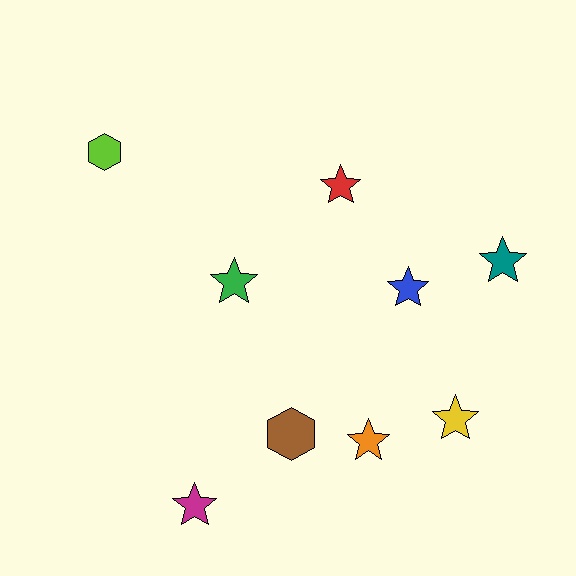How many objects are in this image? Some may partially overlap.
There are 9 objects.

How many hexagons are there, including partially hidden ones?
There are 2 hexagons.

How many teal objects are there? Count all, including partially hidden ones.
There is 1 teal object.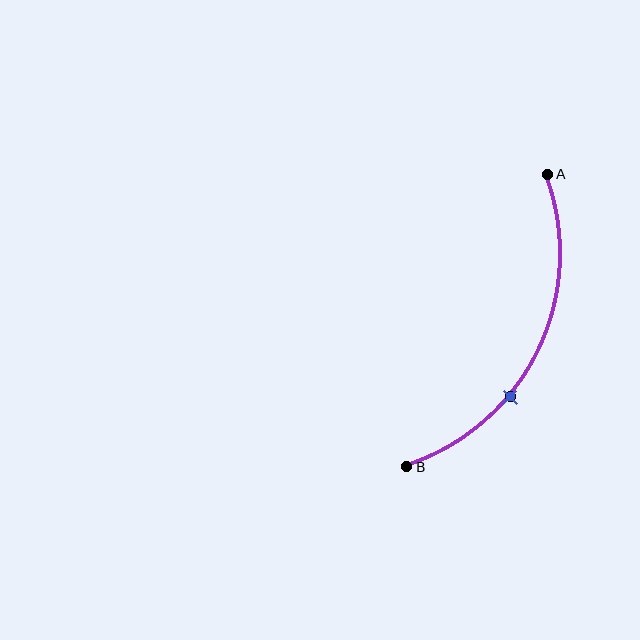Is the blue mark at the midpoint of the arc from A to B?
No. The blue mark lies on the arc but is closer to endpoint B. The arc midpoint would be at the point on the curve equidistant along the arc from both A and B.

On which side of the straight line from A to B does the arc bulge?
The arc bulges to the right of the straight line connecting A and B.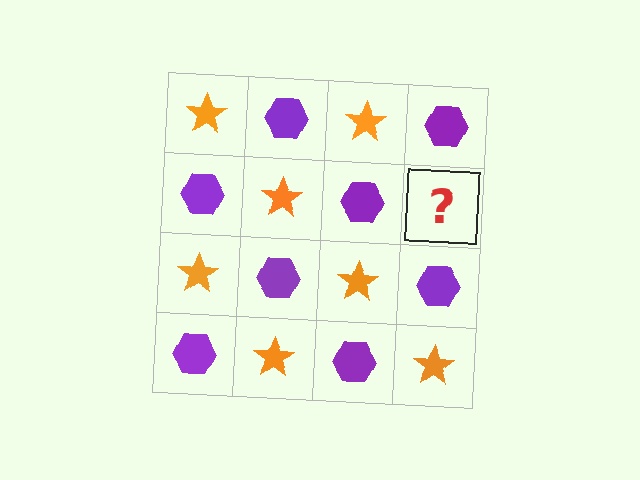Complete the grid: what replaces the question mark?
The question mark should be replaced with an orange star.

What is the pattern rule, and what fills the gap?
The rule is that it alternates orange star and purple hexagon in a checkerboard pattern. The gap should be filled with an orange star.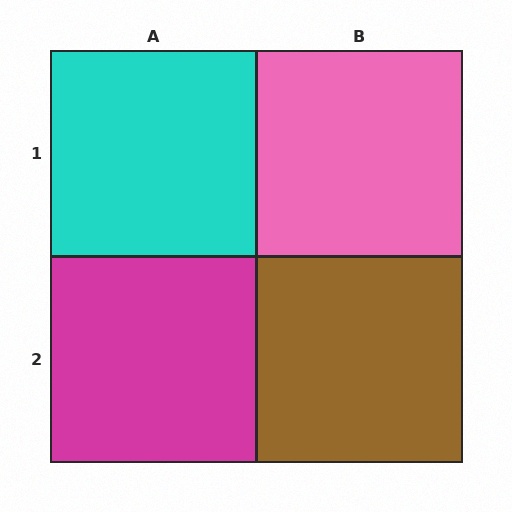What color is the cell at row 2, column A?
Magenta.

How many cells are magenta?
1 cell is magenta.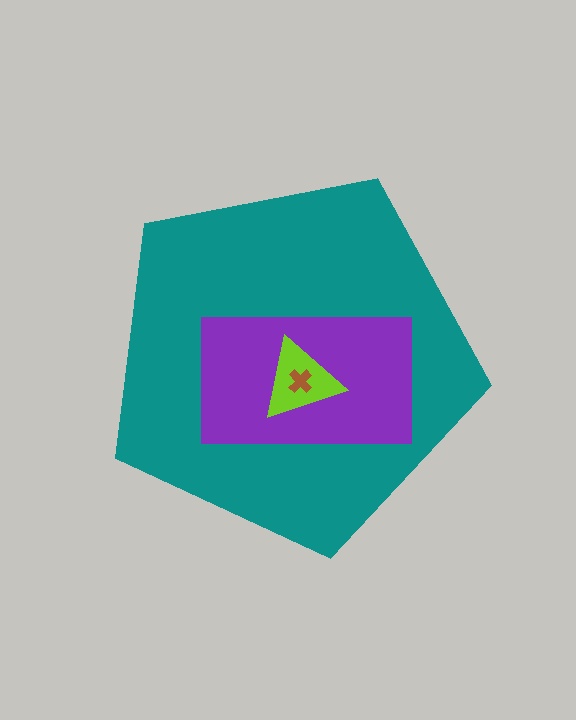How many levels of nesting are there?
4.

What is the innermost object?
The brown cross.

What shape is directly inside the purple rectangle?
The lime triangle.